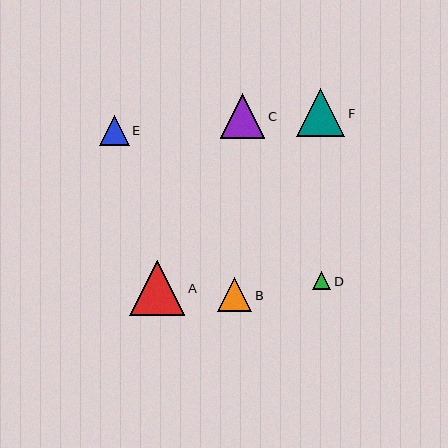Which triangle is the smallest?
Triangle D is the smallest with a size of approximately 18 pixels.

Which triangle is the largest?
Triangle A is the largest with a size of approximately 55 pixels.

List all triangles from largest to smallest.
From largest to smallest: A, F, C, B, E, D.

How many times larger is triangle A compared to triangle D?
Triangle A is approximately 3.0 times the size of triangle D.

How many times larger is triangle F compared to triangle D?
Triangle F is approximately 2.7 times the size of triangle D.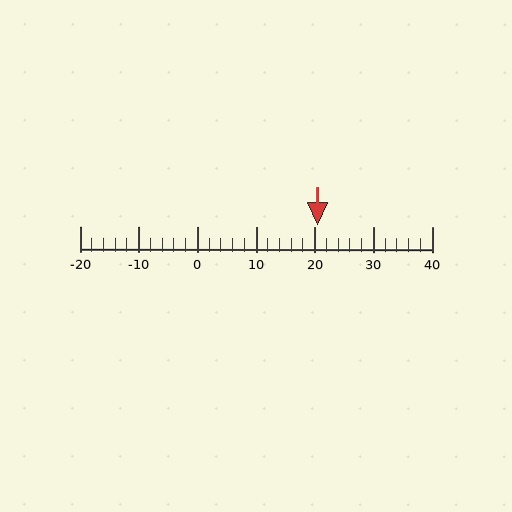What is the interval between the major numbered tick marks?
The major tick marks are spaced 10 units apart.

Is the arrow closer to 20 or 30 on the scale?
The arrow is closer to 20.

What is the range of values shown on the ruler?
The ruler shows values from -20 to 40.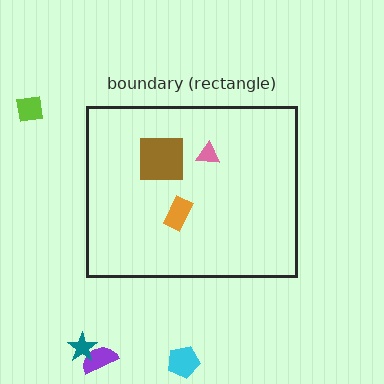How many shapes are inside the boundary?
3 inside, 4 outside.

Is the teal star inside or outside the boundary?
Outside.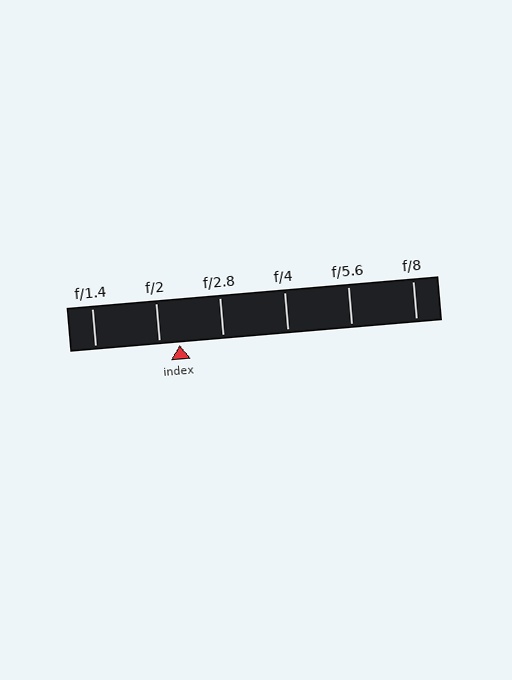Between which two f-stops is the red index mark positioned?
The index mark is between f/2 and f/2.8.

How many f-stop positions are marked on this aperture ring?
There are 6 f-stop positions marked.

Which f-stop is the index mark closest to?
The index mark is closest to f/2.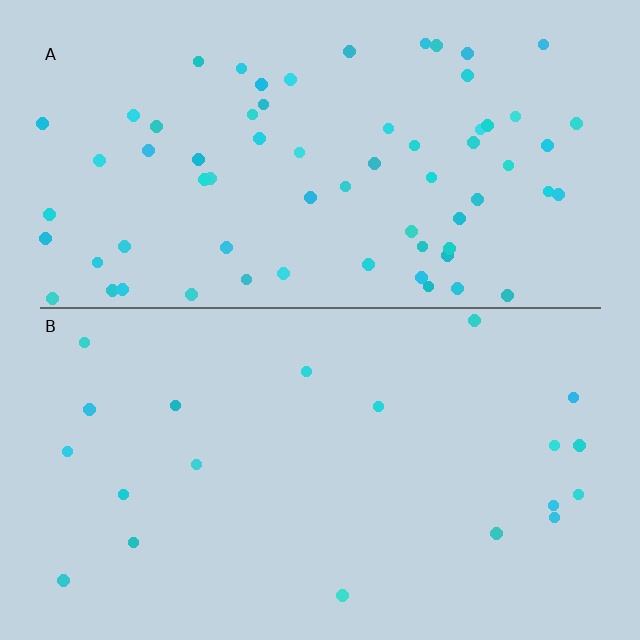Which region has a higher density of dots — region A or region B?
A (the top).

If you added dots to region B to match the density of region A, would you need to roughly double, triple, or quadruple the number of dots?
Approximately triple.